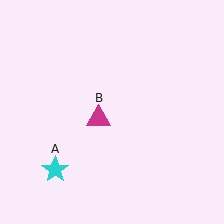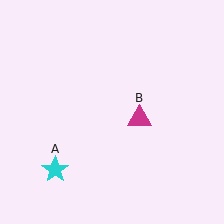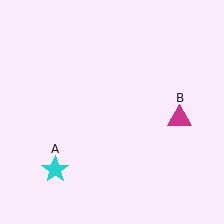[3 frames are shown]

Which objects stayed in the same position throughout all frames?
Cyan star (object A) remained stationary.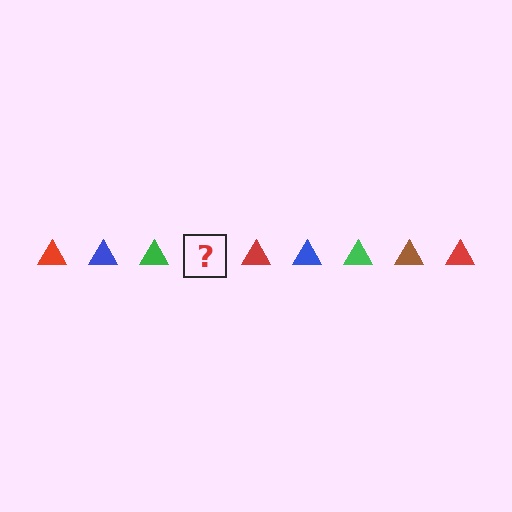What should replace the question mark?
The question mark should be replaced with a brown triangle.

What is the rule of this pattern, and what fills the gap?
The rule is that the pattern cycles through red, blue, green, brown triangles. The gap should be filled with a brown triangle.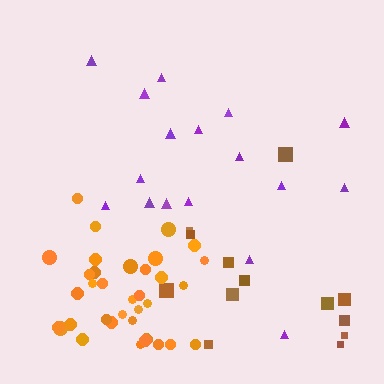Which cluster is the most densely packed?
Orange.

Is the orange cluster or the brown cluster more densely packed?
Orange.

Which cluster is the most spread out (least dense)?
Brown.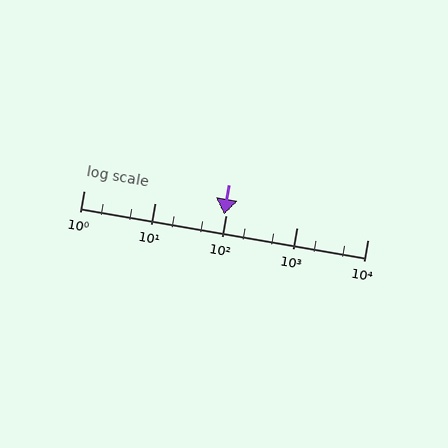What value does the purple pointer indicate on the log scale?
The pointer indicates approximately 96.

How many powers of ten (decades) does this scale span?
The scale spans 4 decades, from 1 to 10000.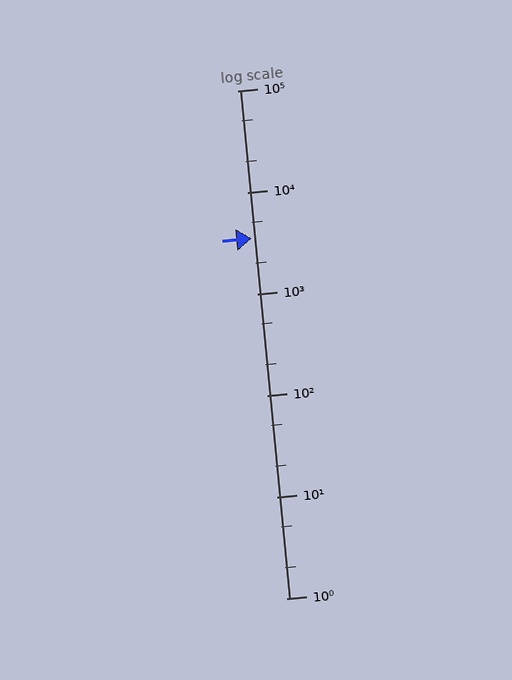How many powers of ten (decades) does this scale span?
The scale spans 5 decades, from 1 to 100000.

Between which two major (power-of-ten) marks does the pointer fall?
The pointer is between 1000 and 10000.